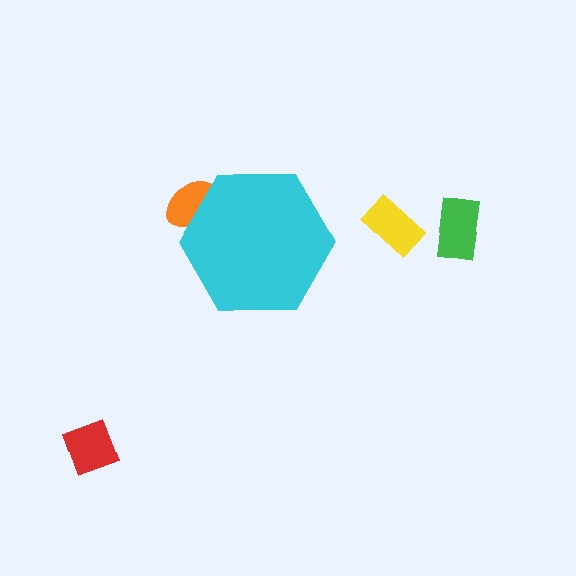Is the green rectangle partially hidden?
No, the green rectangle is fully visible.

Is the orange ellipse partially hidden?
Yes, the orange ellipse is partially hidden behind the cyan hexagon.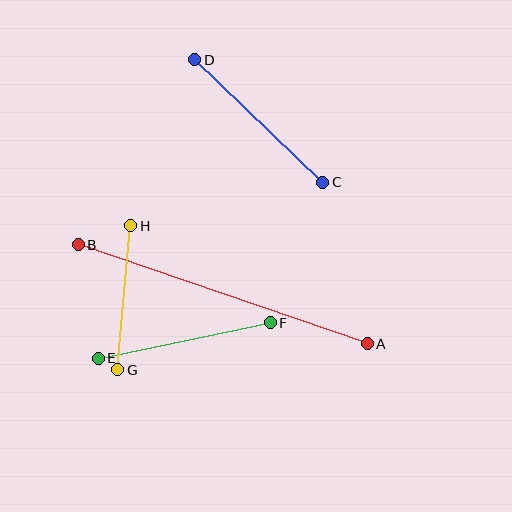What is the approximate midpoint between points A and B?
The midpoint is at approximately (223, 294) pixels.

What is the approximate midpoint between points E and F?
The midpoint is at approximately (184, 340) pixels.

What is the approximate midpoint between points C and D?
The midpoint is at approximately (259, 121) pixels.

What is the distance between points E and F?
The distance is approximately 176 pixels.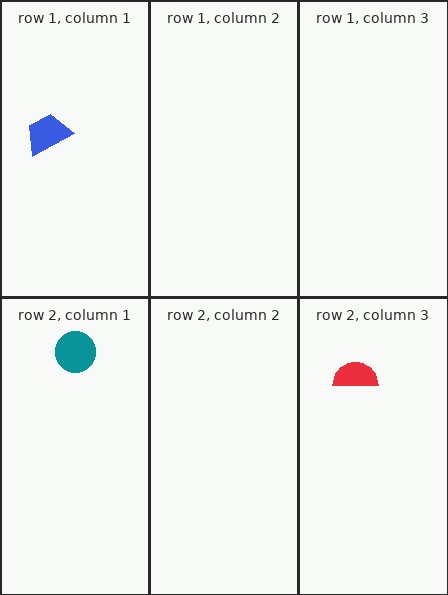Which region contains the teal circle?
The row 2, column 1 region.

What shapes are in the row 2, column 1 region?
The teal circle.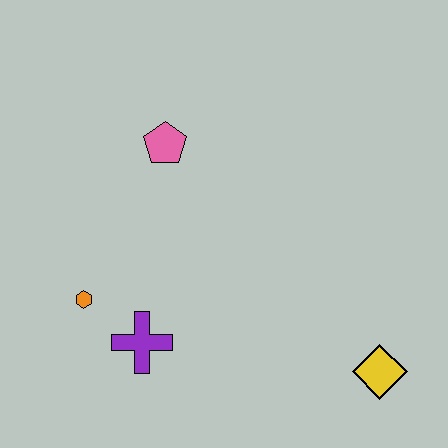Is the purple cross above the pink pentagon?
No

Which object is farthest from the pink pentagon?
The yellow diamond is farthest from the pink pentagon.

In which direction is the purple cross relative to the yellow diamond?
The purple cross is to the left of the yellow diamond.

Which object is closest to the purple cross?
The orange hexagon is closest to the purple cross.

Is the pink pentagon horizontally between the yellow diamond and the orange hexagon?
Yes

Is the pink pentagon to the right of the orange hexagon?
Yes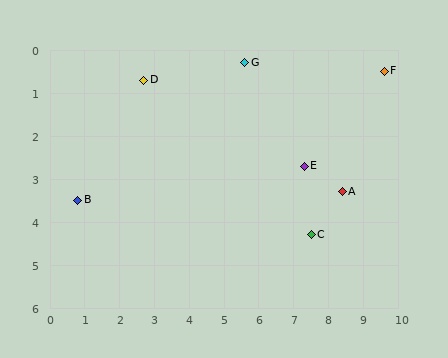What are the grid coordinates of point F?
Point F is at approximately (9.6, 0.5).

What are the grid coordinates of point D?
Point D is at approximately (2.7, 0.7).